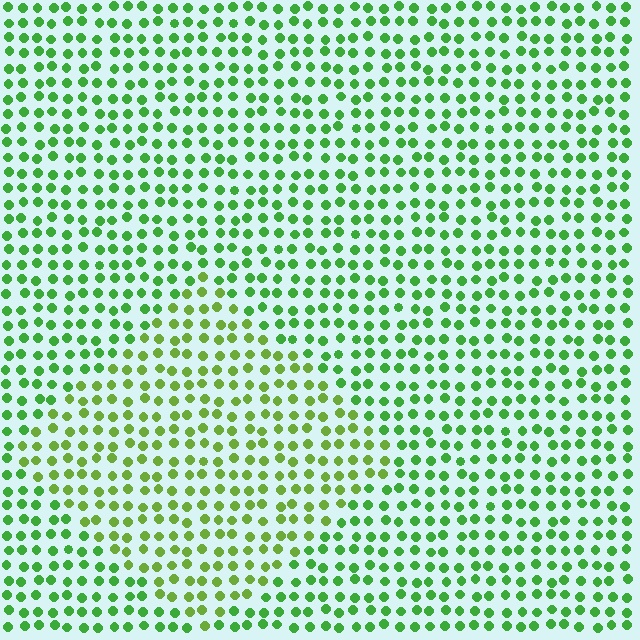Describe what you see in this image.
The image is filled with small green elements in a uniform arrangement. A diamond-shaped region is visible where the elements are tinted to a slightly different hue, forming a subtle color boundary.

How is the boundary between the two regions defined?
The boundary is defined purely by a slight shift in hue (about 26 degrees). Spacing, size, and orientation are identical on both sides.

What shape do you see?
I see a diamond.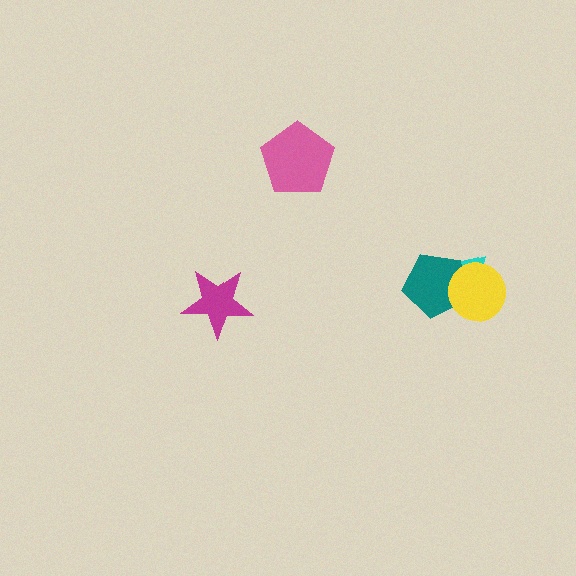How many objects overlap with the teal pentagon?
2 objects overlap with the teal pentagon.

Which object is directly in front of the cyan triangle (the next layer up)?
The teal pentagon is directly in front of the cyan triangle.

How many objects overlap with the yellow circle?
2 objects overlap with the yellow circle.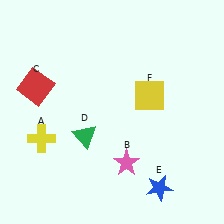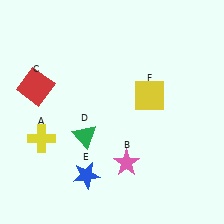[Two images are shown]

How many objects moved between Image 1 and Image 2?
1 object moved between the two images.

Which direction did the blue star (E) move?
The blue star (E) moved left.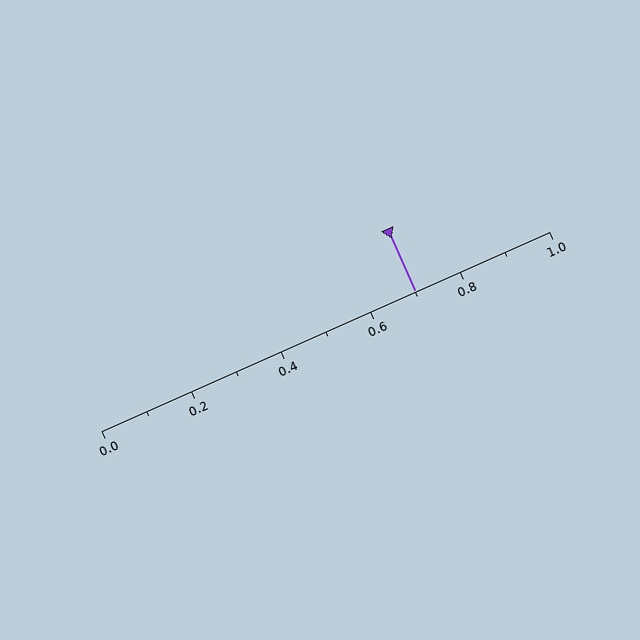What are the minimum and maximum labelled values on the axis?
The axis runs from 0.0 to 1.0.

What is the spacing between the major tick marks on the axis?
The major ticks are spaced 0.2 apart.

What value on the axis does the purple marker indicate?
The marker indicates approximately 0.7.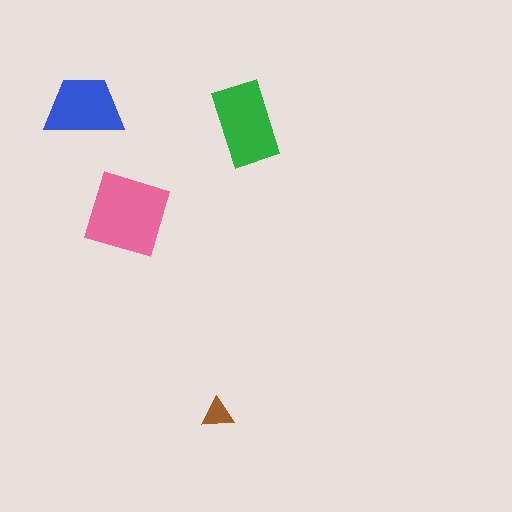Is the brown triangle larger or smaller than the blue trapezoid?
Smaller.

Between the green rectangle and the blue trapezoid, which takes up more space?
The green rectangle.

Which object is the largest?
The pink diamond.